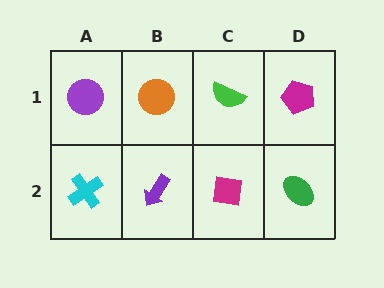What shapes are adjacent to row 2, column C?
A green semicircle (row 1, column C), a purple arrow (row 2, column B), a green ellipse (row 2, column D).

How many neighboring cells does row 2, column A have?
2.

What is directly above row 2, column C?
A green semicircle.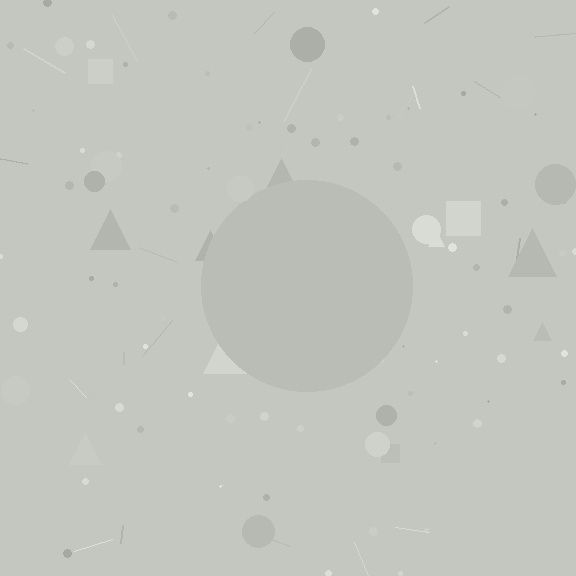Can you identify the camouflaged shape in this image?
The camouflaged shape is a circle.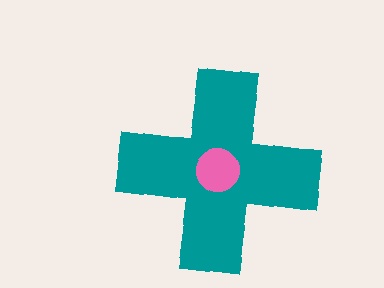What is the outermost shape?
The teal cross.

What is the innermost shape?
The pink circle.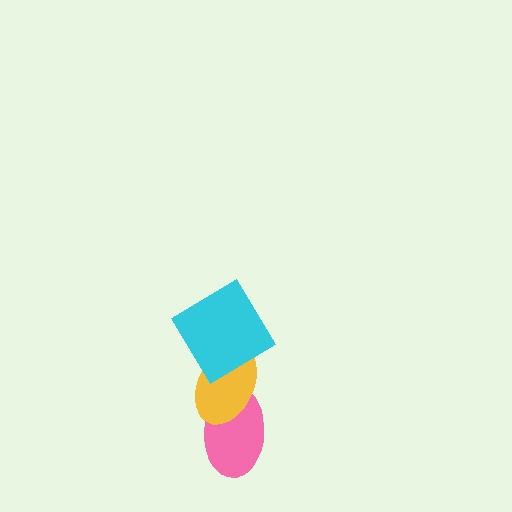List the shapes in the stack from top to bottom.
From top to bottom: the cyan diamond, the yellow ellipse, the pink ellipse.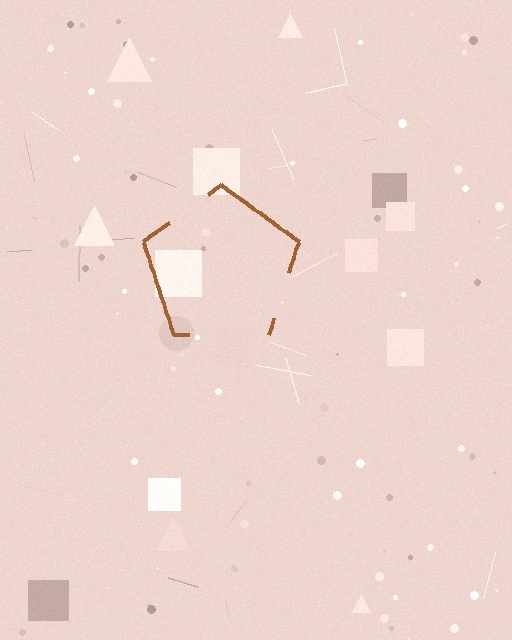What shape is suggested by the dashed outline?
The dashed outline suggests a pentagon.